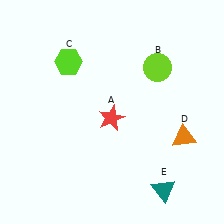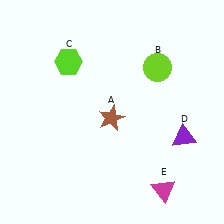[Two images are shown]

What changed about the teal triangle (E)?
In Image 1, E is teal. In Image 2, it changed to magenta.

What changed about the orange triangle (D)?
In Image 1, D is orange. In Image 2, it changed to purple.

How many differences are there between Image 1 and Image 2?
There are 3 differences between the two images.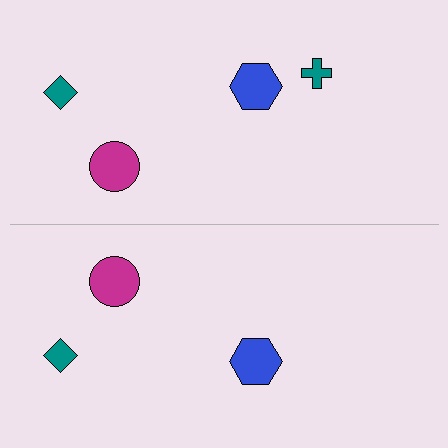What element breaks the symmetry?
A teal cross is missing from the bottom side.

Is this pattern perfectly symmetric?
No, the pattern is not perfectly symmetric. A teal cross is missing from the bottom side.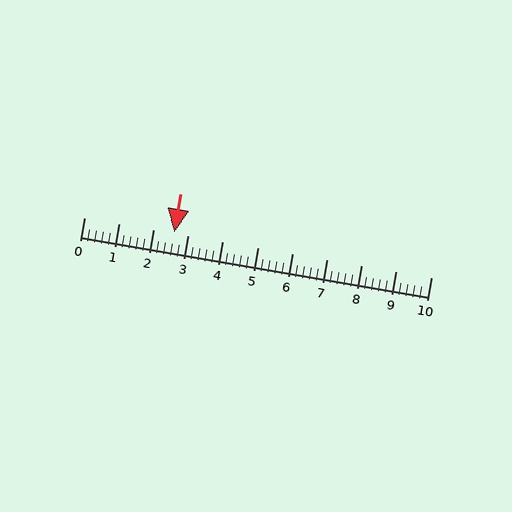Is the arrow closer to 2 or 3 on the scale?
The arrow is closer to 3.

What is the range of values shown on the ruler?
The ruler shows values from 0 to 10.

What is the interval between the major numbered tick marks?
The major tick marks are spaced 1 units apart.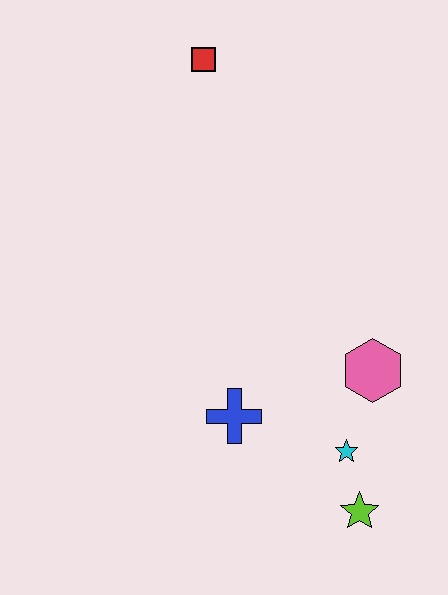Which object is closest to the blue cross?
The cyan star is closest to the blue cross.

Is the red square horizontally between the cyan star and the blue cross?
No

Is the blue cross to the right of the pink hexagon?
No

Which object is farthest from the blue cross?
The red square is farthest from the blue cross.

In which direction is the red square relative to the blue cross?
The red square is above the blue cross.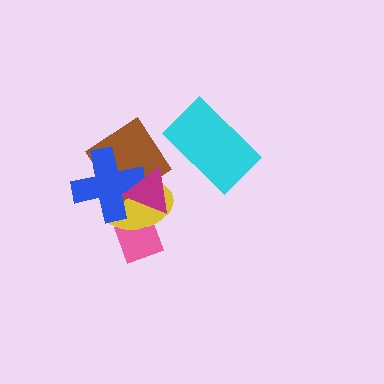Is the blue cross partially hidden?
Yes, it is partially covered by another shape.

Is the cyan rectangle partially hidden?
No, no other shape covers it.